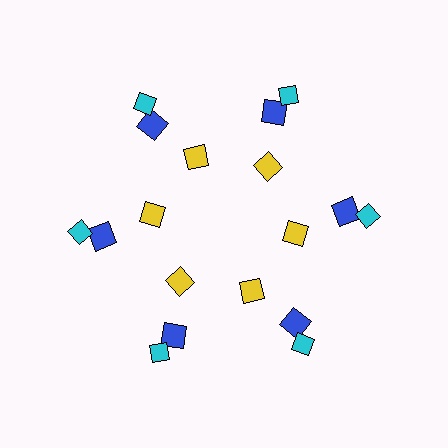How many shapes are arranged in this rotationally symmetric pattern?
There are 18 shapes, arranged in 6 groups of 3.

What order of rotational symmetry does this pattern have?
This pattern has 6-fold rotational symmetry.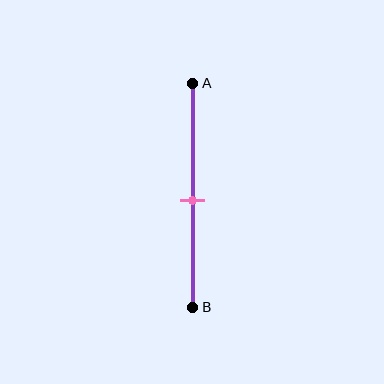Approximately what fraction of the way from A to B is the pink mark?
The pink mark is approximately 50% of the way from A to B.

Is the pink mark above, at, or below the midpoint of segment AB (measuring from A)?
The pink mark is approximately at the midpoint of segment AB.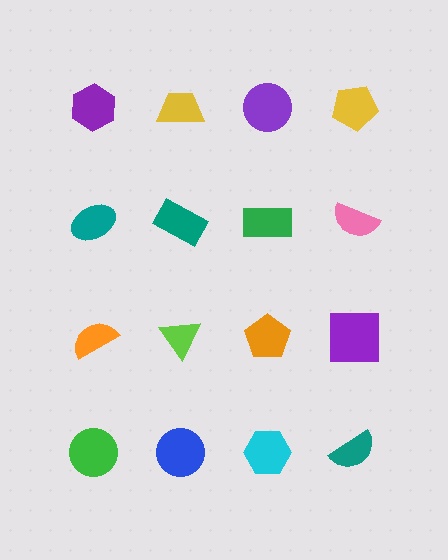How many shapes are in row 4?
4 shapes.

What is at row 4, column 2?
A blue circle.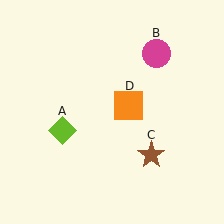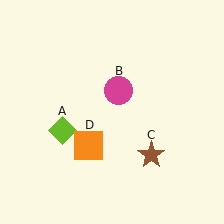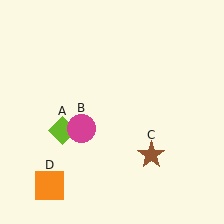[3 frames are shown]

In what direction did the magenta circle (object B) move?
The magenta circle (object B) moved down and to the left.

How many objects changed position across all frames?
2 objects changed position: magenta circle (object B), orange square (object D).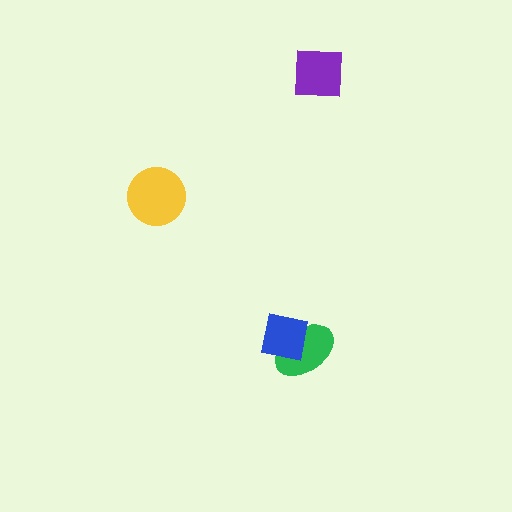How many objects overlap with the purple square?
0 objects overlap with the purple square.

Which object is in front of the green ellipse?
The blue square is in front of the green ellipse.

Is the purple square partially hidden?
No, no other shape covers it.